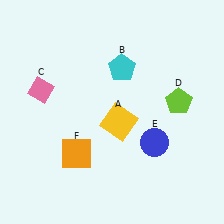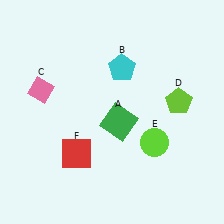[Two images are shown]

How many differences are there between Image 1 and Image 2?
There are 3 differences between the two images.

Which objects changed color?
A changed from yellow to green. E changed from blue to lime. F changed from orange to red.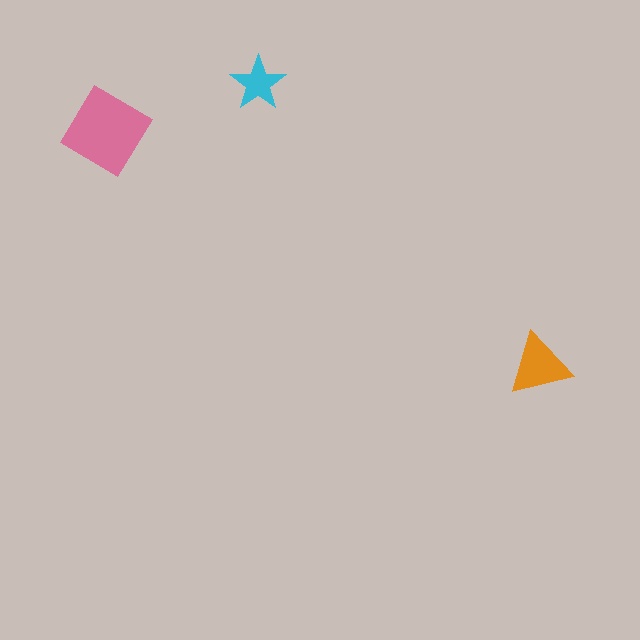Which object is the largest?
The pink diamond.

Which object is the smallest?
The cyan star.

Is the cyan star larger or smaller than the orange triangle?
Smaller.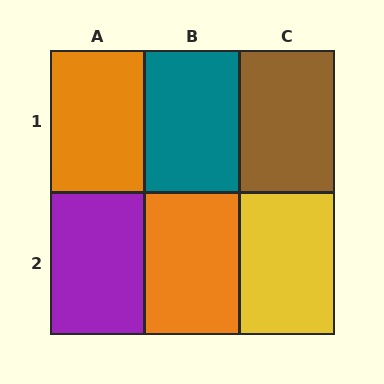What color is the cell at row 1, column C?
Brown.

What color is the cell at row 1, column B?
Teal.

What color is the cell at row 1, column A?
Orange.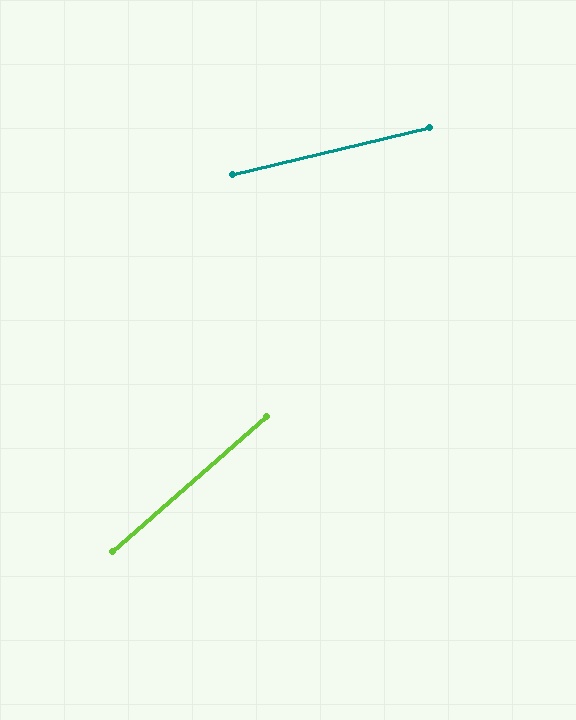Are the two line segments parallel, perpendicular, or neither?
Neither parallel nor perpendicular — they differ by about 28°.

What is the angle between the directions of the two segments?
Approximately 28 degrees.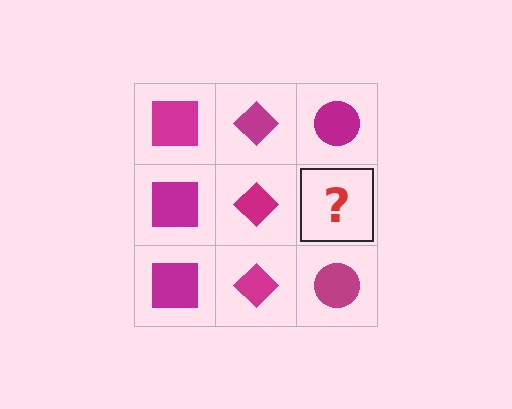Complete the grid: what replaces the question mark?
The question mark should be replaced with a magenta circle.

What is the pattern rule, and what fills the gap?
The rule is that each column has a consistent shape. The gap should be filled with a magenta circle.